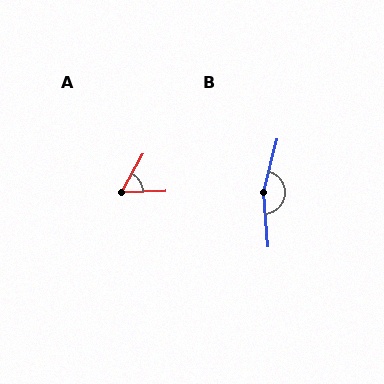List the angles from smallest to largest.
A (60°), B (161°).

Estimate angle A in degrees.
Approximately 60 degrees.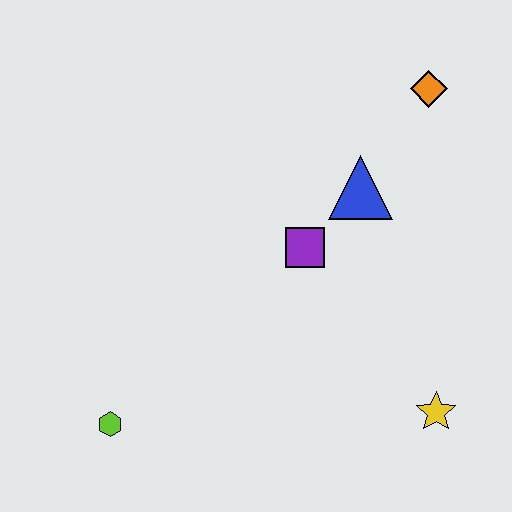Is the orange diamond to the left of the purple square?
No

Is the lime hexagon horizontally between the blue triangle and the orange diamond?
No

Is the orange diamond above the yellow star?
Yes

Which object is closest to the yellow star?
The purple square is closest to the yellow star.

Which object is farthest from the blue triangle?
The lime hexagon is farthest from the blue triangle.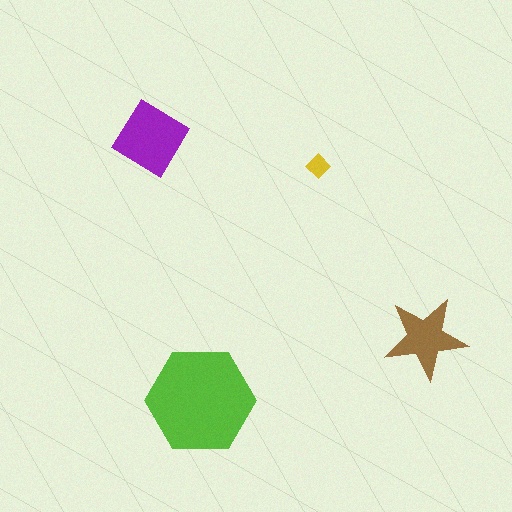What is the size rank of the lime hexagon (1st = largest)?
1st.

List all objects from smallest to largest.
The yellow diamond, the brown star, the purple diamond, the lime hexagon.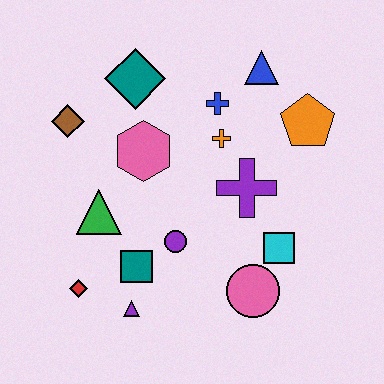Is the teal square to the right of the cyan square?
No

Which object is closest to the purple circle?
The teal square is closest to the purple circle.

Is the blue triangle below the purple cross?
No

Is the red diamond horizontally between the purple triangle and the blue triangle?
No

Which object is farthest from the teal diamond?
The pink circle is farthest from the teal diamond.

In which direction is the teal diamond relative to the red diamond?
The teal diamond is above the red diamond.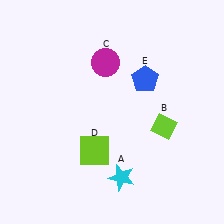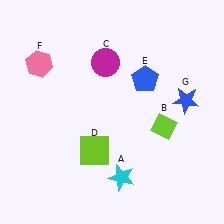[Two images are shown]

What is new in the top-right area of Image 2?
A blue star (G) was added in the top-right area of Image 2.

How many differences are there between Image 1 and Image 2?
There are 2 differences between the two images.